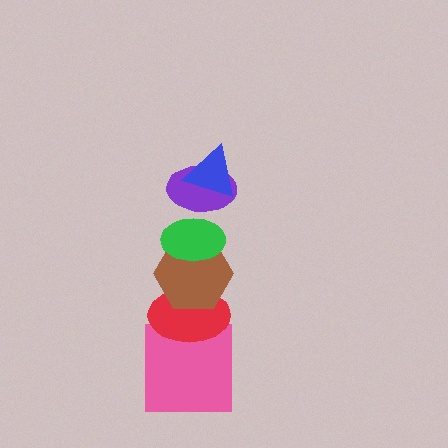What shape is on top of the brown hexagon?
The green ellipse is on top of the brown hexagon.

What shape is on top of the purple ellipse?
The blue triangle is on top of the purple ellipse.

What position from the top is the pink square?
The pink square is 6th from the top.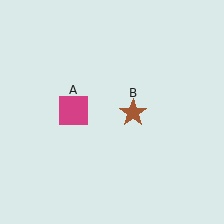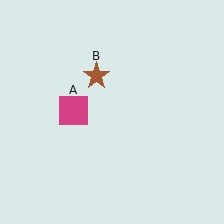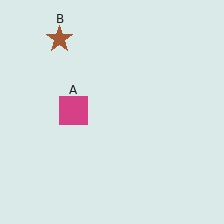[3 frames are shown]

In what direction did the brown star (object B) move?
The brown star (object B) moved up and to the left.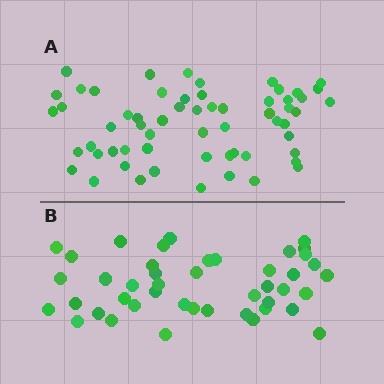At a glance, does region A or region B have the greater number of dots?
Region A (the top region) has more dots.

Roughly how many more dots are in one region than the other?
Region A has approximately 15 more dots than region B.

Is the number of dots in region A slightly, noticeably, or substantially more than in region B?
Region A has noticeably more, but not dramatically so. The ratio is roughly 1.4 to 1.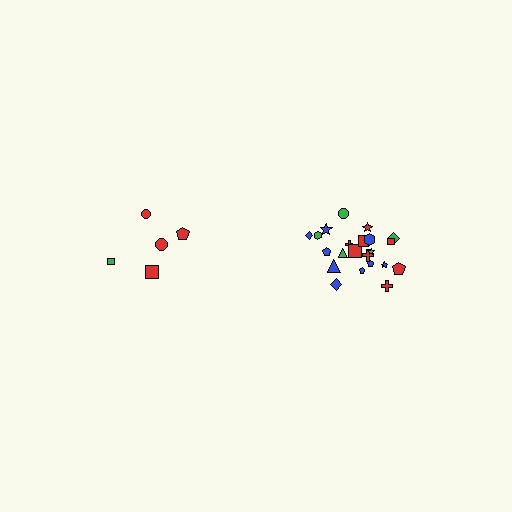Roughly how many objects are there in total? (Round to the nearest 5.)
Roughly 25 objects in total.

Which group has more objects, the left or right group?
The right group.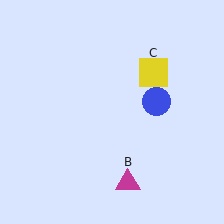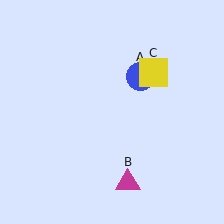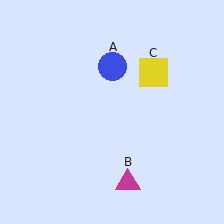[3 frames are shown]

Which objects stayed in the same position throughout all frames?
Magenta triangle (object B) and yellow square (object C) remained stationary.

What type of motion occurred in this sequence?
The blue circle (object A) rotated counterclockwise around the center of the scene.